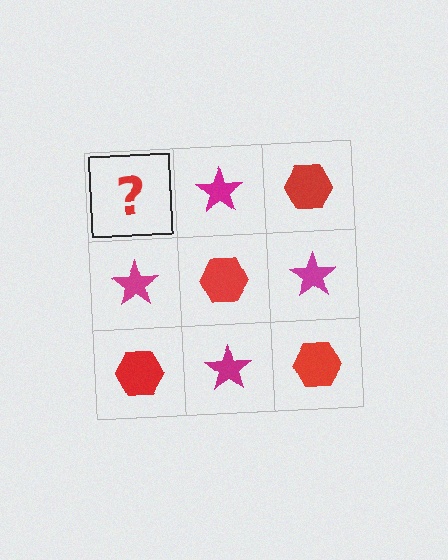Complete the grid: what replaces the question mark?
The question mark should be replaced with a red hexagon.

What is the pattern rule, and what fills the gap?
The rule is that it alternates red hexagon and magenta star in a checkerboard pattern. The gap should be filled with a red hexagon.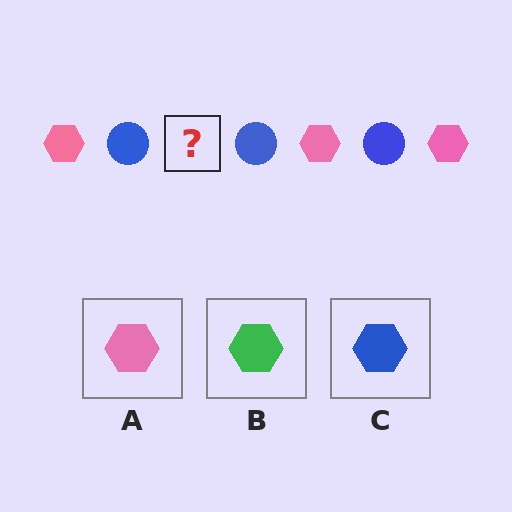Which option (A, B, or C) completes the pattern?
A.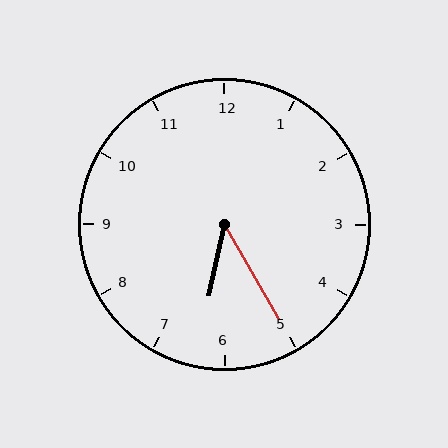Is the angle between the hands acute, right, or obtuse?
It is acute.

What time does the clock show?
6:25.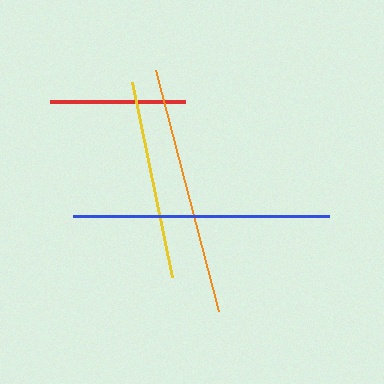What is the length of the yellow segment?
The yellow segment is approximately 199 pixels long.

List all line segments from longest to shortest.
From longest to shortest: blue, orange, yellow, red.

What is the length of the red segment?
The red segment is approximately 135 pixels long.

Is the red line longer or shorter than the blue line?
The blue line is longer than the red line.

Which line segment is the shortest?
The red line is the shortest at approximately 135 pixels.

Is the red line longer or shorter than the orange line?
The orange line is longer than the red line.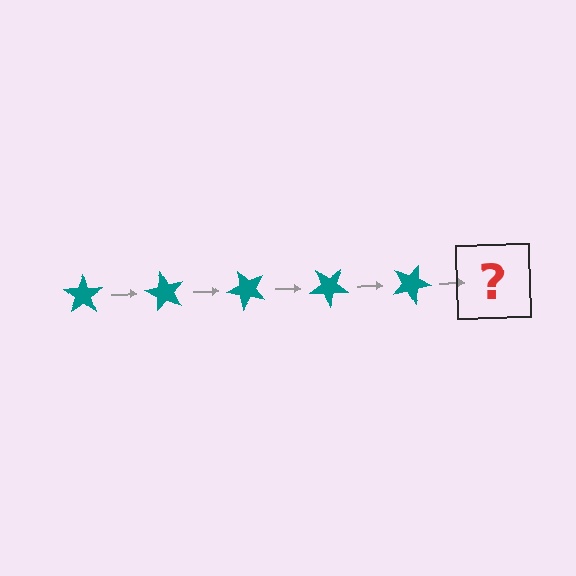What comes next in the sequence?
The next element should be a teal star rotated 300 degrees.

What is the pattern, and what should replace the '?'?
The pattern is that the star rotates 60 degrees each step. The '?' should be a teal star rotated 300 degrees.